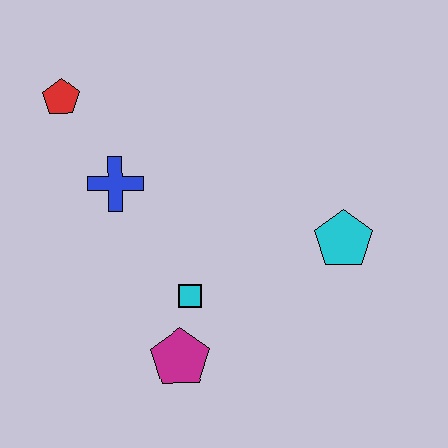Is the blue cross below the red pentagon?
Yes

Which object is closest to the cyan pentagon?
The cyan square is closest to the cyan pentagon.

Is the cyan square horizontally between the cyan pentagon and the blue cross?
Yes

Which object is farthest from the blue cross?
The cyan pentagon is farthest from the blue cross.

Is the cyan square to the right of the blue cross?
Yes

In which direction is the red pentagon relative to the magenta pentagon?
The red pentagon is above the magenta pentagon.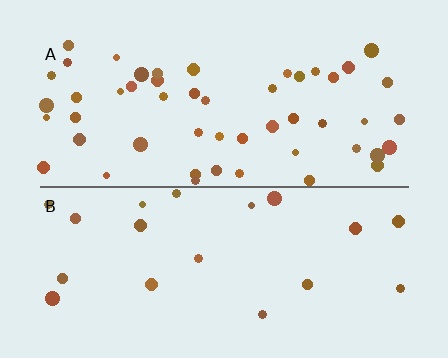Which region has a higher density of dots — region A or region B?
A (the top).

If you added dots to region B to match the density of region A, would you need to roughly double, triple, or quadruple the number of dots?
Approximately triple.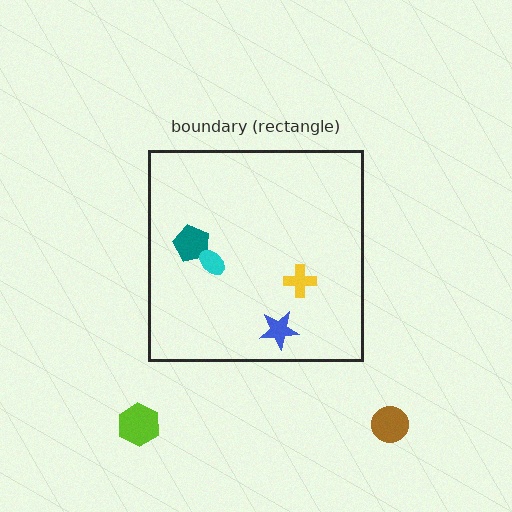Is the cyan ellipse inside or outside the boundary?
Inside.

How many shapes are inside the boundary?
4 inside, 2 outside.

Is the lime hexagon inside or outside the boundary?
Outside.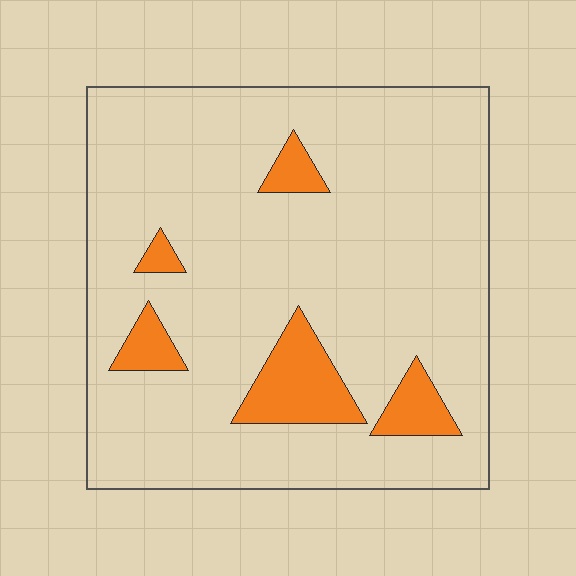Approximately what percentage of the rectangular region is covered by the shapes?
Approximately 10%.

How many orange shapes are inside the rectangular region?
5.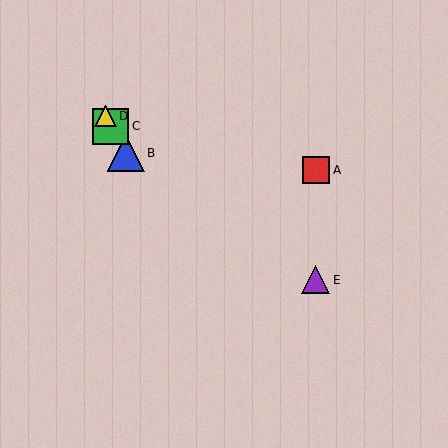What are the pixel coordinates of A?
Object A is at (316, 170).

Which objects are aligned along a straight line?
Objects B, C, D are aligned along a straight line.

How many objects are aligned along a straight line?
3 objects (B, C, D) are aligned along a straight line.